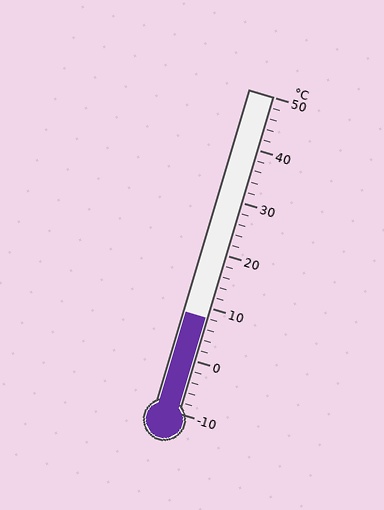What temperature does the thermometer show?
The thermometer shows approximately 8°C.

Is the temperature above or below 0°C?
The temperature is above 0°C.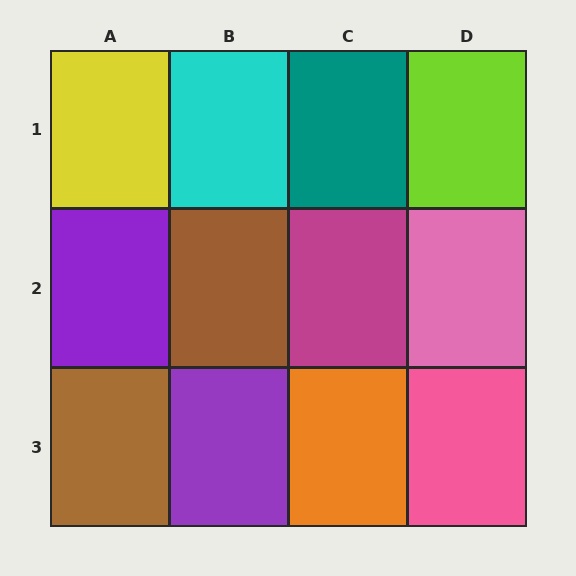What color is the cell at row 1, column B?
Cyan.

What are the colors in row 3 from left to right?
Brown, purple, orange, pink.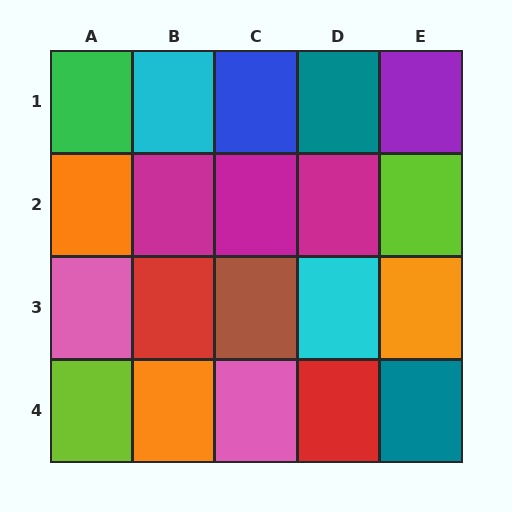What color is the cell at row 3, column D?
Cyan.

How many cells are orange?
3 cells are orange.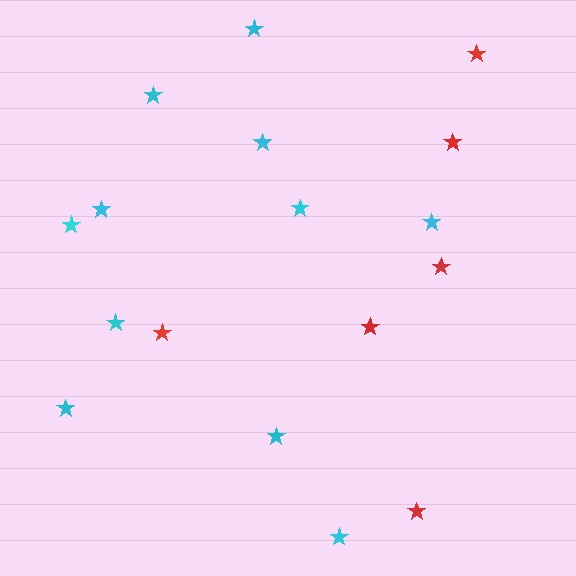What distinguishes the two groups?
There are 2 groups: one group of red stars (6) and one group of cyan stars (11).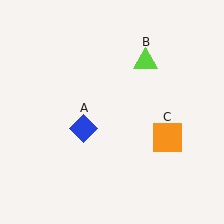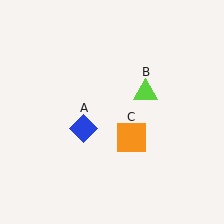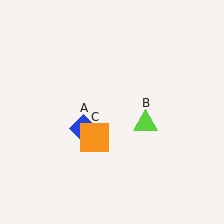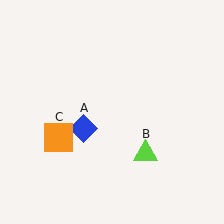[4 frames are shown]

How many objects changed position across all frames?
2 objects changed position: lime triangle (object B), orange square (object C).